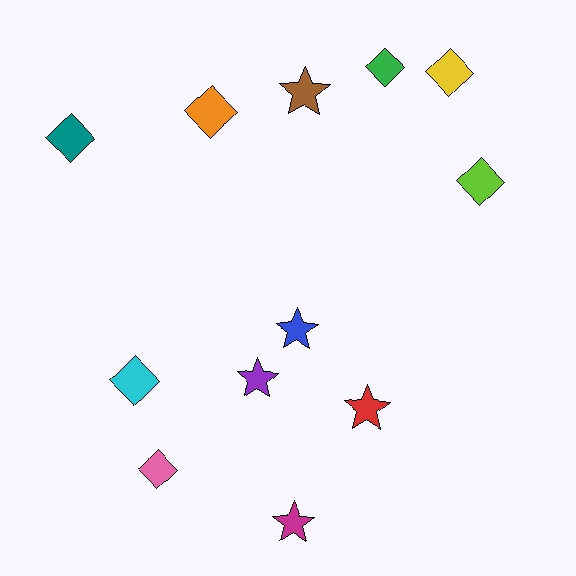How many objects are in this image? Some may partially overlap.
There are 12 objects.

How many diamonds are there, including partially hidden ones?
There are 7 diamonds.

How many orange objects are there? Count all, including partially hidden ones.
There is 1 orange object.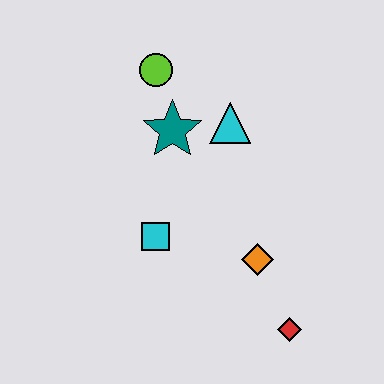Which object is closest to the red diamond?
The orange diamond is closest to the red diamond.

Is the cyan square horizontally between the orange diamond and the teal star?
No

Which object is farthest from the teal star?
The red diamond is farthest from the teal star.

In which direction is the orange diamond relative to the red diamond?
The orange diamond is above the red diamond.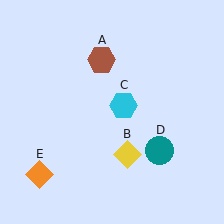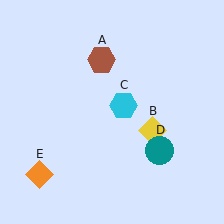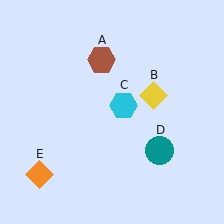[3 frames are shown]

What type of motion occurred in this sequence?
The yellow diamond (object B) rotated counterclockwise around the center of the scene.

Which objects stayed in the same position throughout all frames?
Brown hexagon (object A) and cyan hexagon (object C) and teal circle (object D) and orange diamond (object E) remained stationary.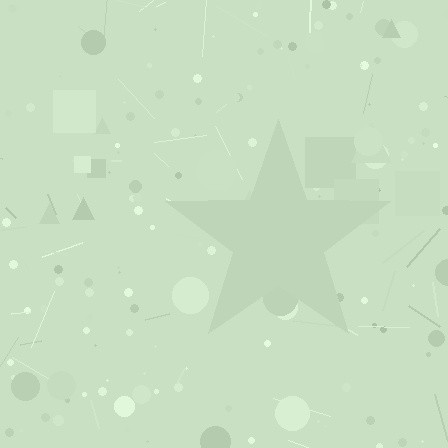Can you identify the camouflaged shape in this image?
The camouflaged shape is a star.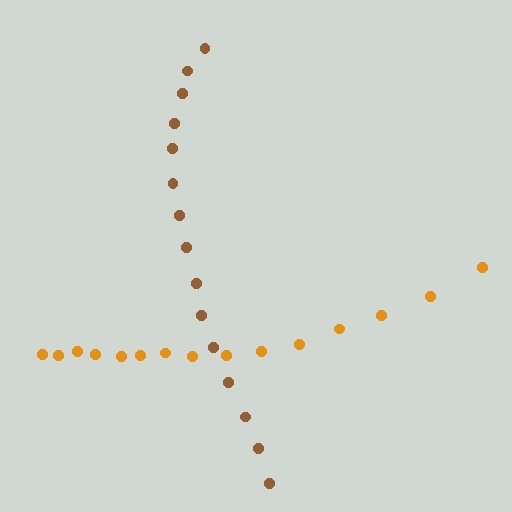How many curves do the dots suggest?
There are 2 distinct paths.